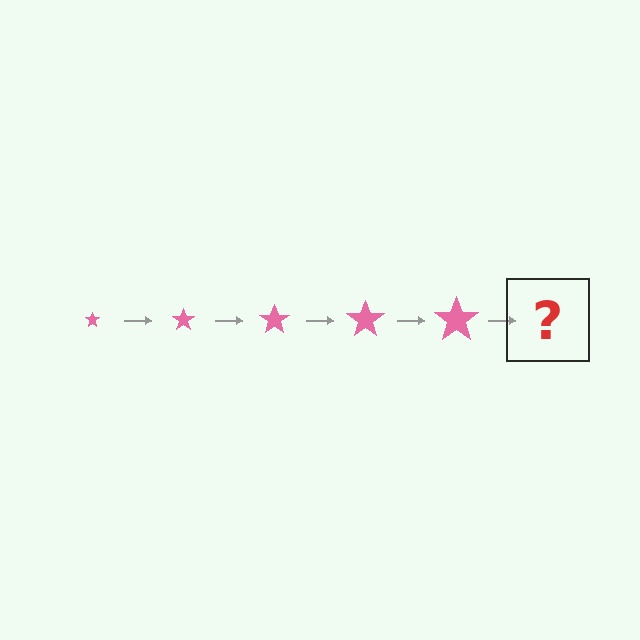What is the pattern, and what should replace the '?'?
The pattern is that the star gets progressively larger each step. The '?' should be a pink star, larger than the previous one.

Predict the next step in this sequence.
The next step is a pink star, larger than the previous one.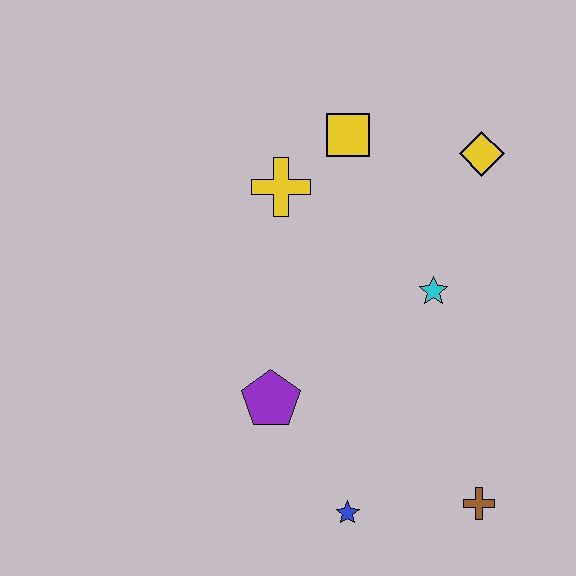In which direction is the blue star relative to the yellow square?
The blue star is below the yellow square.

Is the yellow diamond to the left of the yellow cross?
No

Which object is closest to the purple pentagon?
The blue star is closest to the purple pentagon.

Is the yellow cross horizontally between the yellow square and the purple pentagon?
Yes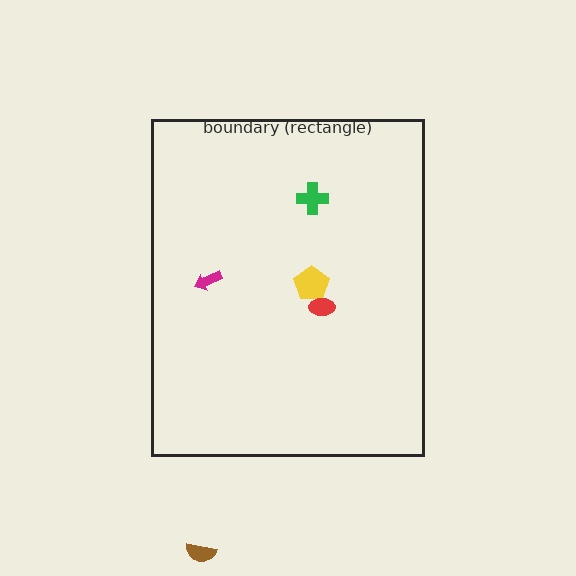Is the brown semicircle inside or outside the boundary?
Outside.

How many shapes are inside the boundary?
4 inside, 1 outside.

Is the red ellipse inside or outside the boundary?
Inside.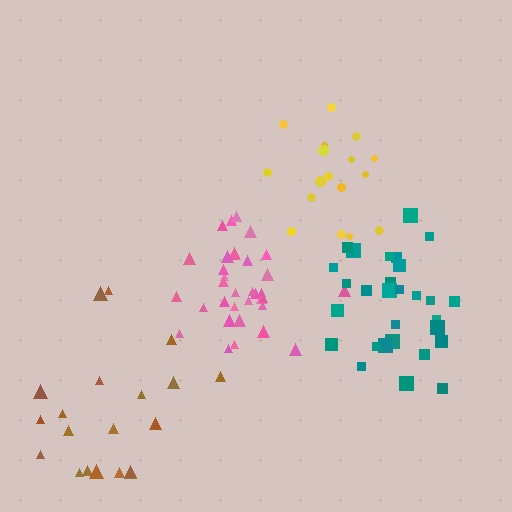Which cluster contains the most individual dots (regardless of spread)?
Pink (33).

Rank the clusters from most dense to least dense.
pink, teal, yellow, brown.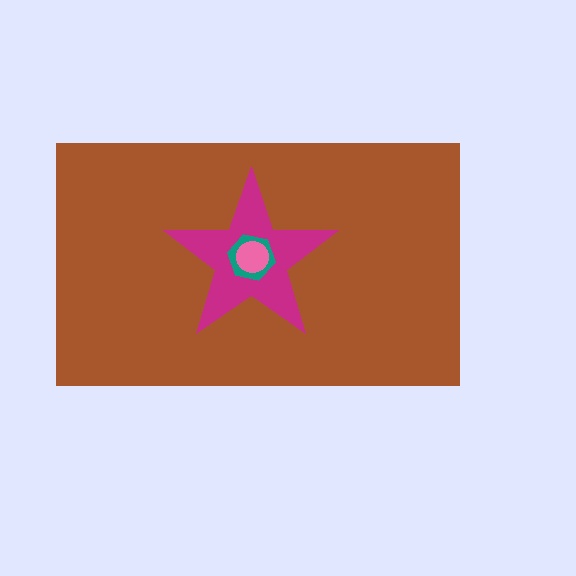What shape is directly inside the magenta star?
The teal hexagon.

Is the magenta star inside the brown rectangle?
Yes.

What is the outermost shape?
The brown rectangle.